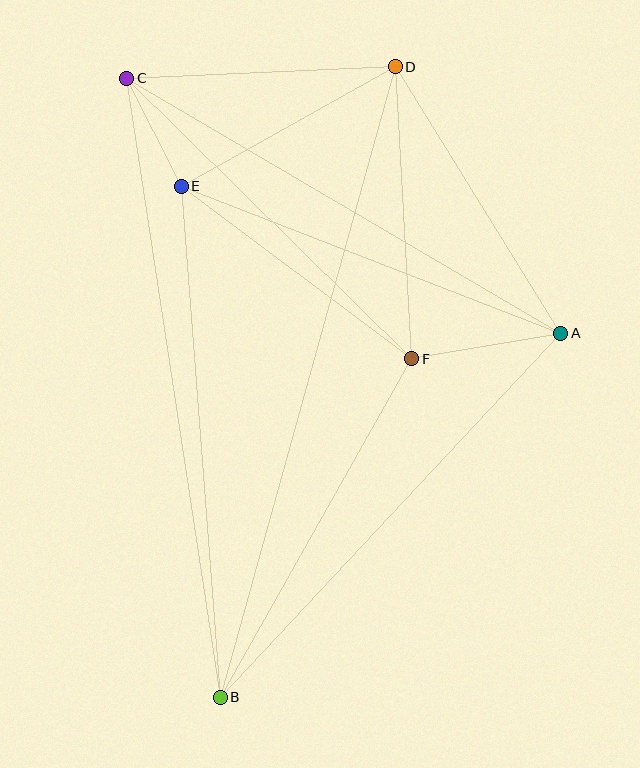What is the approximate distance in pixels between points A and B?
The distance between A and B is approximately 498 pixels.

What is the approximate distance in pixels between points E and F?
The distance between E and F is approximately 288 pixels.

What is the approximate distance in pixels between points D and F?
The distance between D and F is approximately 292 pixels.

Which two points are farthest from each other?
Points B and D are farthest from each other.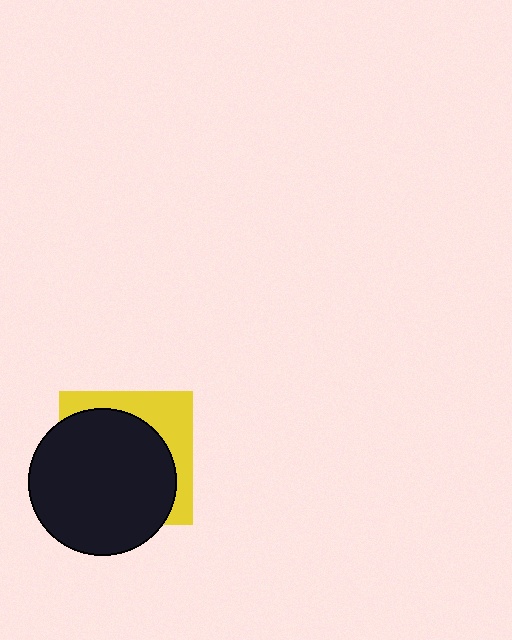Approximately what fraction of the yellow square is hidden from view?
Roughly 68% of the yellow square is hidden behind the black circle.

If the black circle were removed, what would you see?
You would see the complete yellow square.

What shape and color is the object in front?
The object in front is a black circle.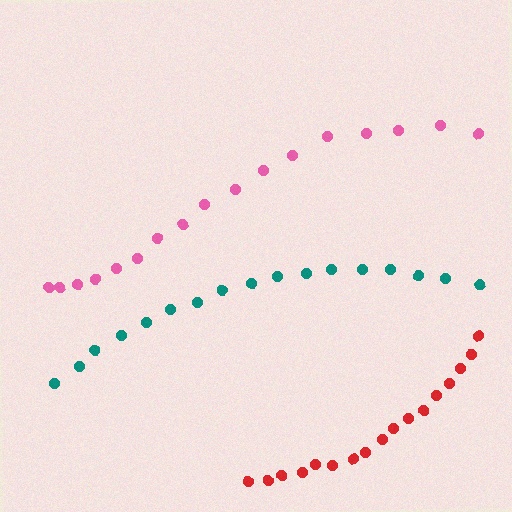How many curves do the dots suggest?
There are 3 distinct paths.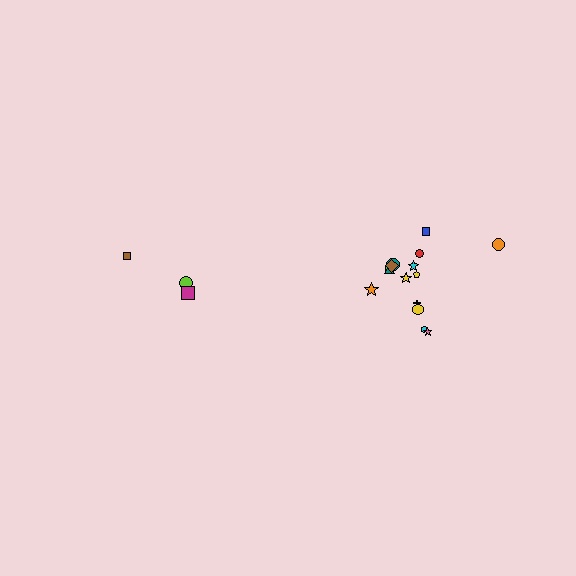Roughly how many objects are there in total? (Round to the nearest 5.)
Roughly 20 objects in total.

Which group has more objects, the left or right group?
The right group.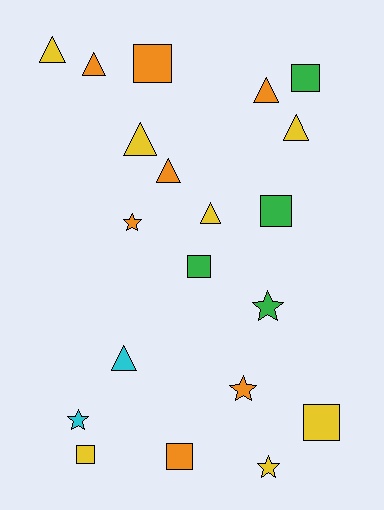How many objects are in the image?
There are 20 objects.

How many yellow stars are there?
There is 1 yellow star.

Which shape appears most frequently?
Triangle, with 8 objects.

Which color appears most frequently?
Orange, with 7 objects.